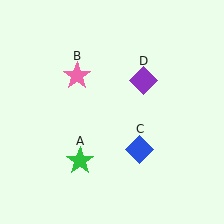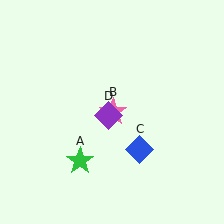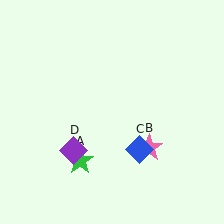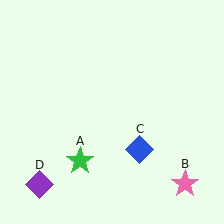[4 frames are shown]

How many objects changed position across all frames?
2 objects changed position: pink star (object B), purple diamond (object D).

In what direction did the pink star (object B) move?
The pink star (object B) moved down and to the right.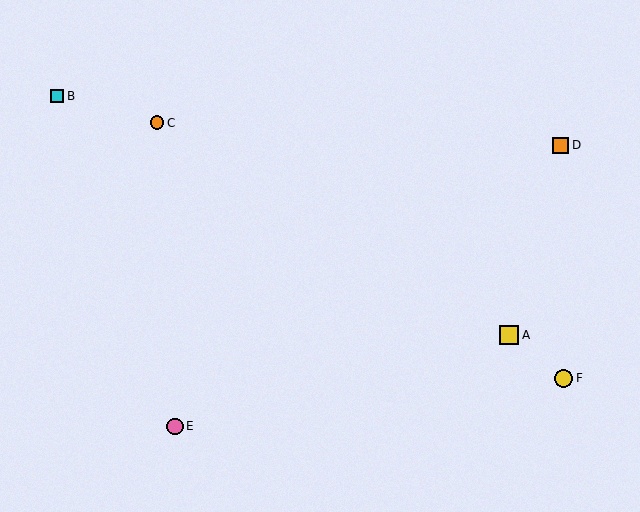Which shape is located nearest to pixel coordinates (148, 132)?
The orange circle (labeled C) at (157, 123) is nearest to that location.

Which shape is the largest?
The yellow square (labeled A) is the largest.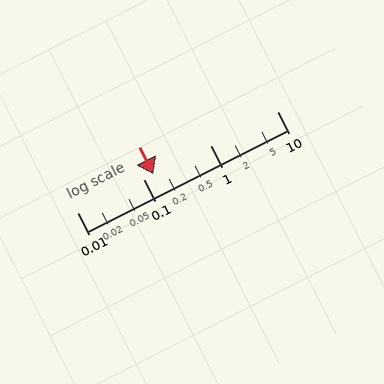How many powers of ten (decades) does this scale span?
The scale spans 3 decades, from 0.01 to 10.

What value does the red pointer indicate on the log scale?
The pointer indicates approximately 0.14.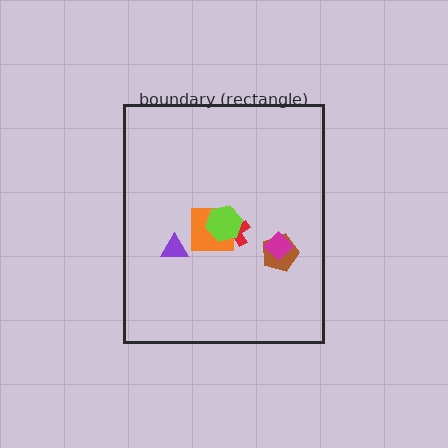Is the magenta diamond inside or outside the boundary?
Inside.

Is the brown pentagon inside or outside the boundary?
Inside.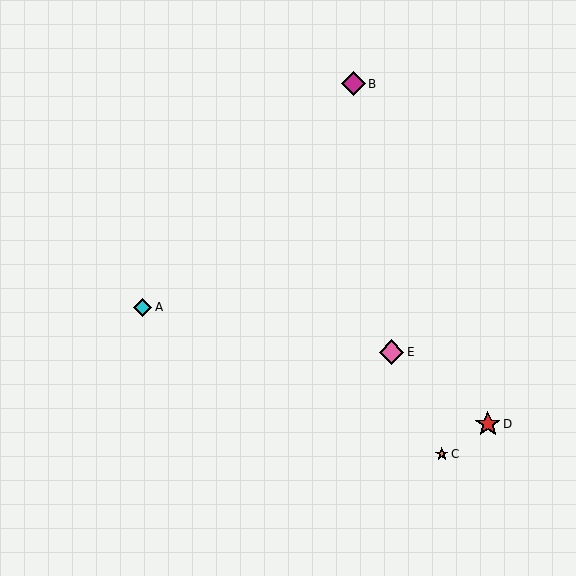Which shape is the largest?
The red star (labeled D) is the largest.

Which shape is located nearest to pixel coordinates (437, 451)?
The orange star (labeled C) at (442, 454) is nearest to that location.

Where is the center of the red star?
The center of the red star is at (488, 424).